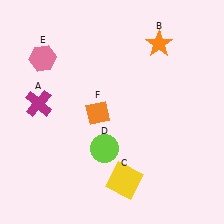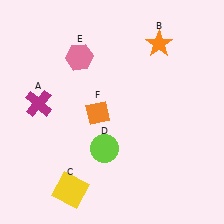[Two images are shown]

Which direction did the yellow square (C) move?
The yellow square (C) moved left.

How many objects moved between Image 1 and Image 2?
2 objects moved between the two images.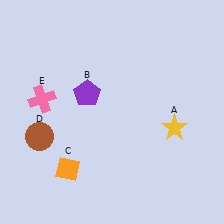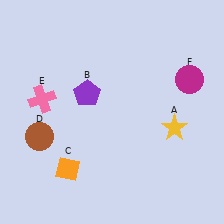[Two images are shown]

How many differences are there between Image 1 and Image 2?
There is 1 difference between the two images.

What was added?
A magenta circle (F) was added in Image 2.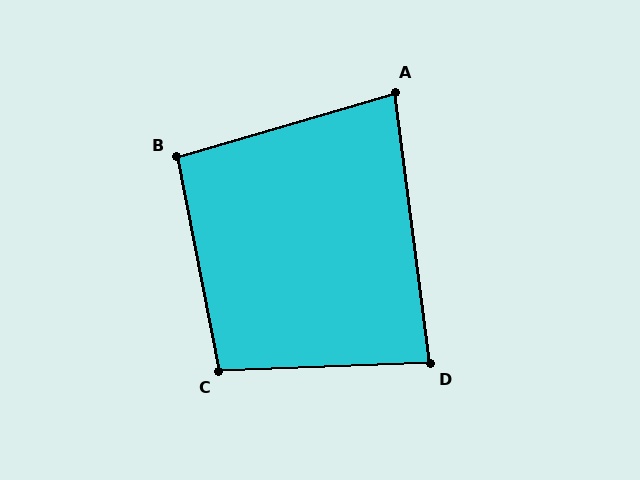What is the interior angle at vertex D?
Approximately 85 degrees (acute).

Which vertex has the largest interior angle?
C, at approximately 99 degrees.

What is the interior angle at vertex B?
Approximately 95 degrees (obtuse).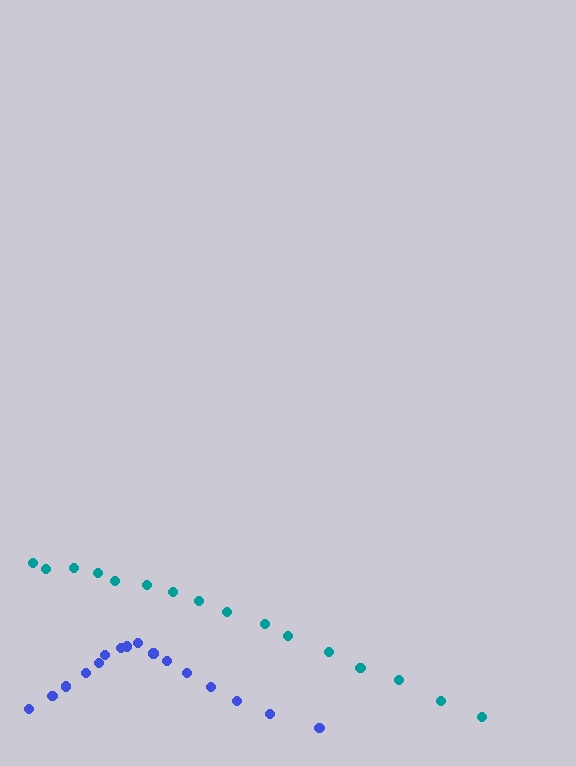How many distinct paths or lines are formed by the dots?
There are 2 distinct paths.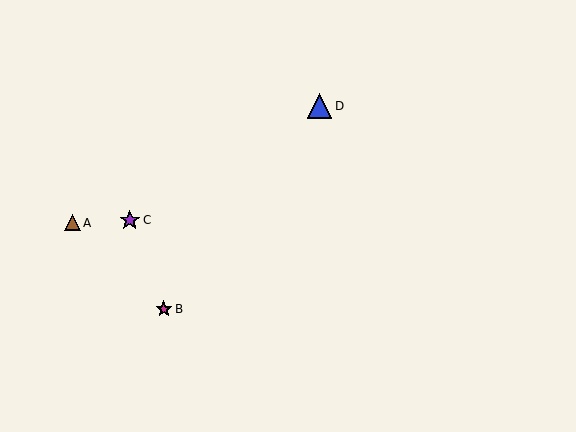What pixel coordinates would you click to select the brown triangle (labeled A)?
Click at (72, 223) to select the brown triangle A.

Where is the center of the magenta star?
The center of the magenta star is at (164, 309).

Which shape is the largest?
The blue triangle (labeled D) is the largest.